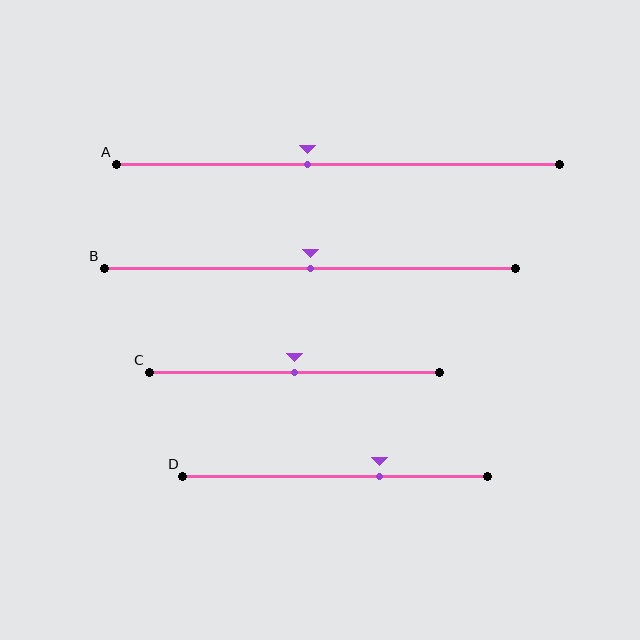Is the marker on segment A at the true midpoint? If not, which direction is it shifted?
No, the marker on segment A is shifted to the left by about 7% of the segment length.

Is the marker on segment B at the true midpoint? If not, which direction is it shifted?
Yes, the marker on segment B is at the true midpoint.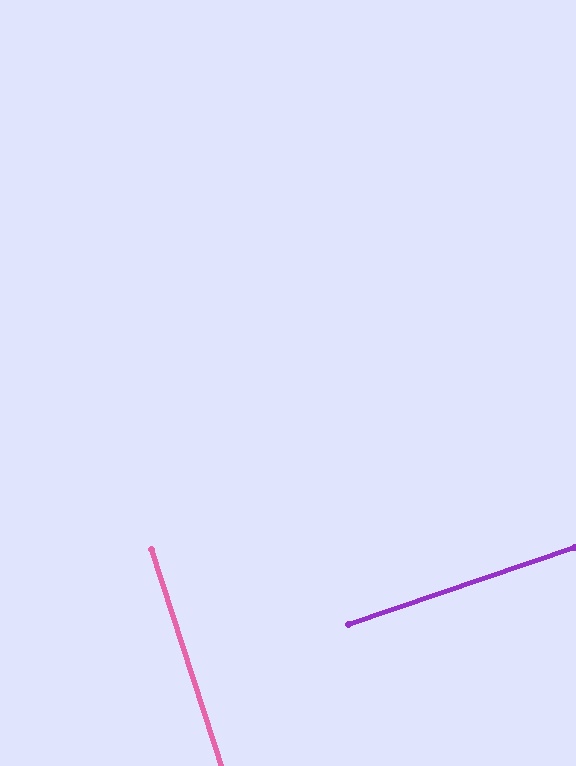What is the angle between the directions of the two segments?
Approximately 89 degrees.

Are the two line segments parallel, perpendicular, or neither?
Perpendicular — they meet at approximately 89°.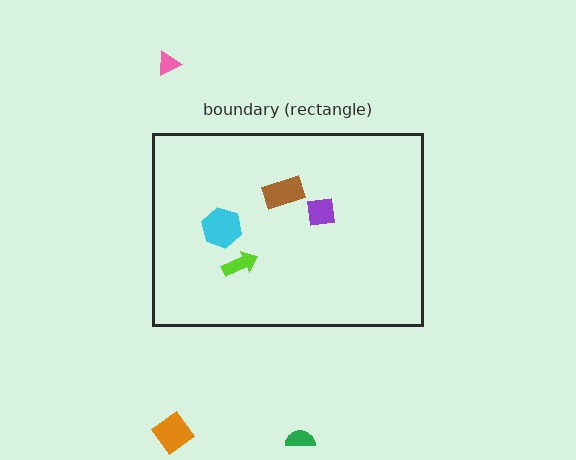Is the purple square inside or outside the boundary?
Inside.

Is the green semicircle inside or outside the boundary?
Outside.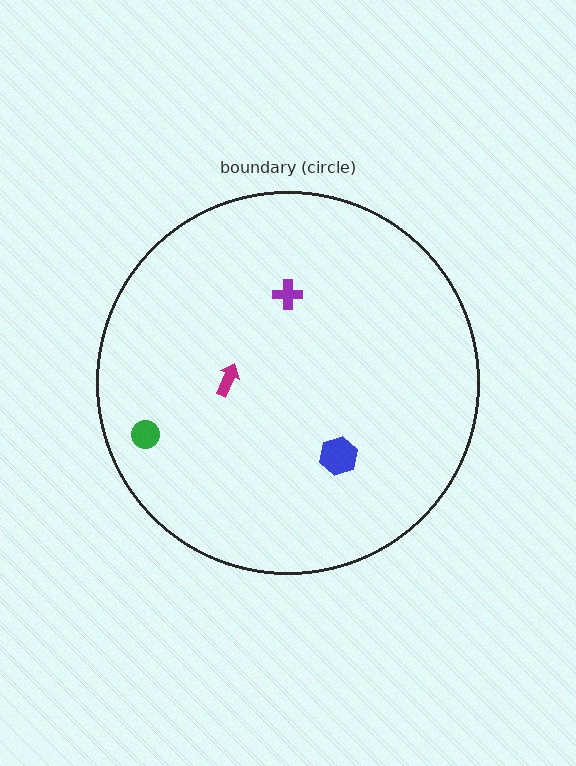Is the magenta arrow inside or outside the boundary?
Inside.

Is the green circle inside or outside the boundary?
Inside.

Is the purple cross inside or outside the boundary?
Inside.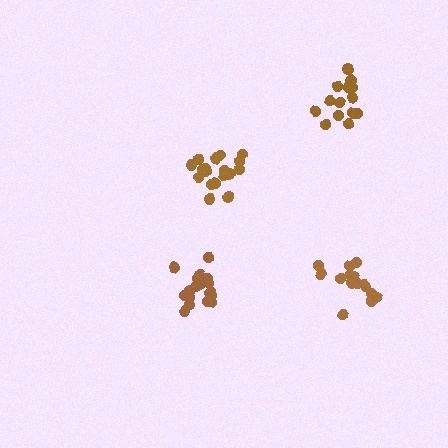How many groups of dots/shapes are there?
There are 4 groups.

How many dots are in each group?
Group 1: 18 dots, Group 2: 18 dots, Group 3: 15 dots, Group 4: 15 dots (66 total).